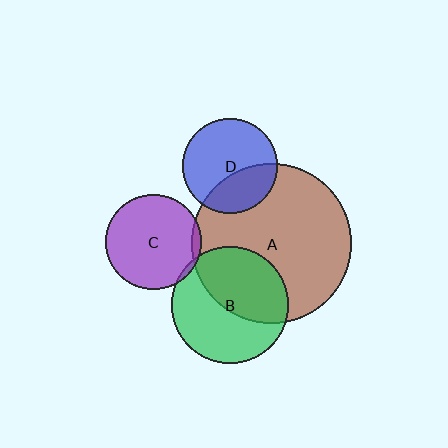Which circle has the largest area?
Circle A (brown).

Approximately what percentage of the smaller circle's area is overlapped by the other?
Approximately 50%.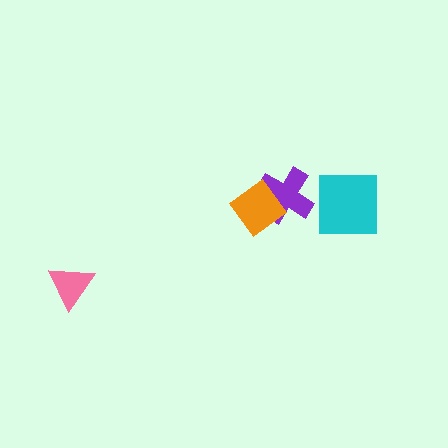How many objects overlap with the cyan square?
0 objects overlap with the cyan square.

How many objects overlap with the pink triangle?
0 objects overlap with the pink triangle.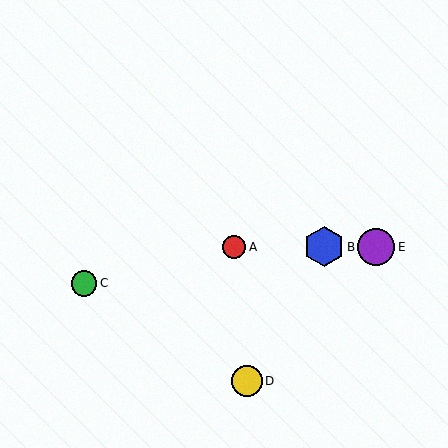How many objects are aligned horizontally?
3 objects (A, B, E) are aligned horizontally.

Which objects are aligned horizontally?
Objects A, B, E are aligned horizontally.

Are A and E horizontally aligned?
Yes, both are at y≈247.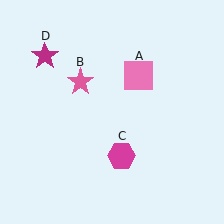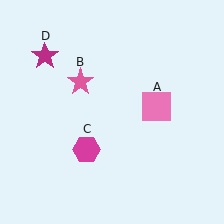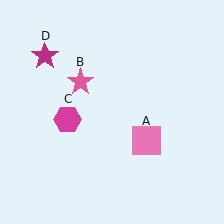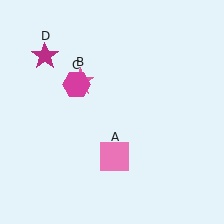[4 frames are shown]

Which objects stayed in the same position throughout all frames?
Pink star (object B) and magenta star (object D) remained stationary.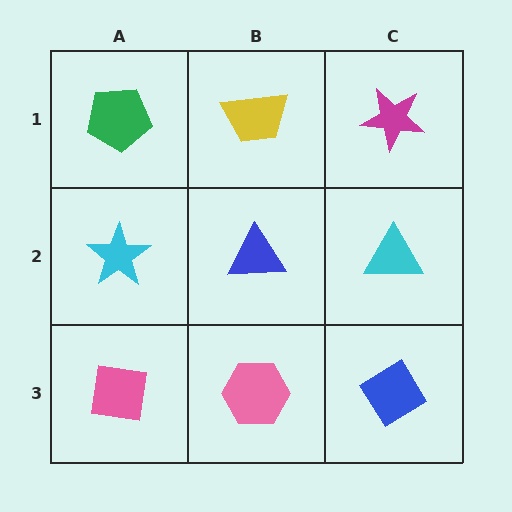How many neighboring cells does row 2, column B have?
4.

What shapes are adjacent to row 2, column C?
A magenta star (row 1, column C), a blue diamond (row 3, column C), a blue triangle (row 2, column B).